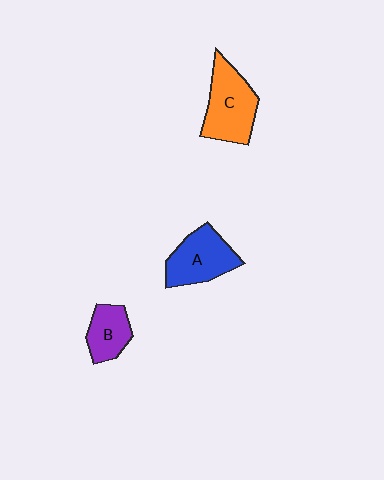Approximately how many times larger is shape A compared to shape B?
Approximately 1.5 times.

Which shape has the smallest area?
Shape B (purple).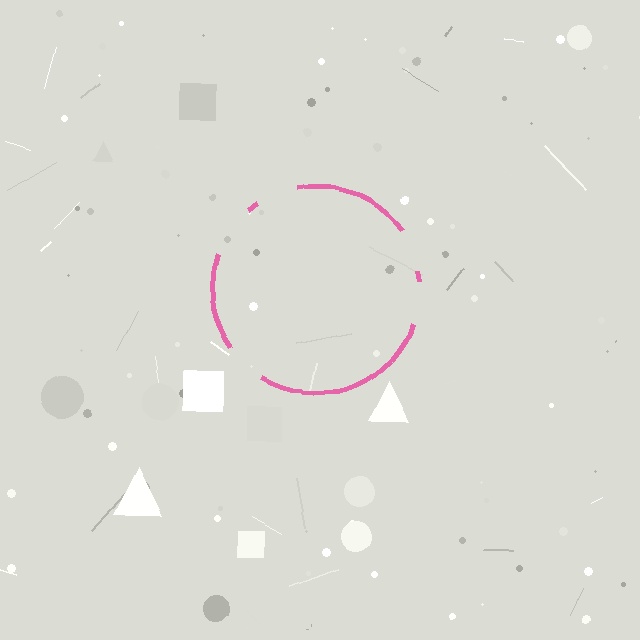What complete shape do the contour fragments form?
The contour fragments form a circle.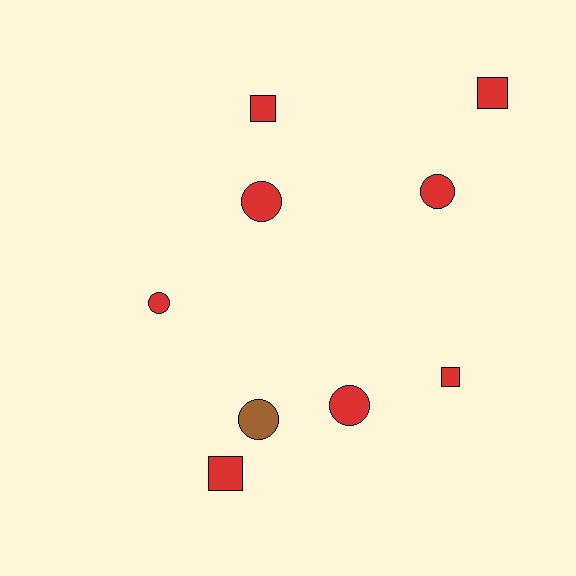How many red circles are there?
There are 4 red circles.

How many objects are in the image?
There are 9 objects.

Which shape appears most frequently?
Circle, with 5 objects.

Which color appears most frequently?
Red, with 8 objects.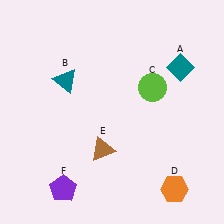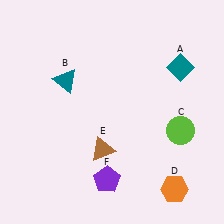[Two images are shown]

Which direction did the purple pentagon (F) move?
The purple pentagon (F) moved right.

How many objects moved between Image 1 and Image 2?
2 objects moved between the two images.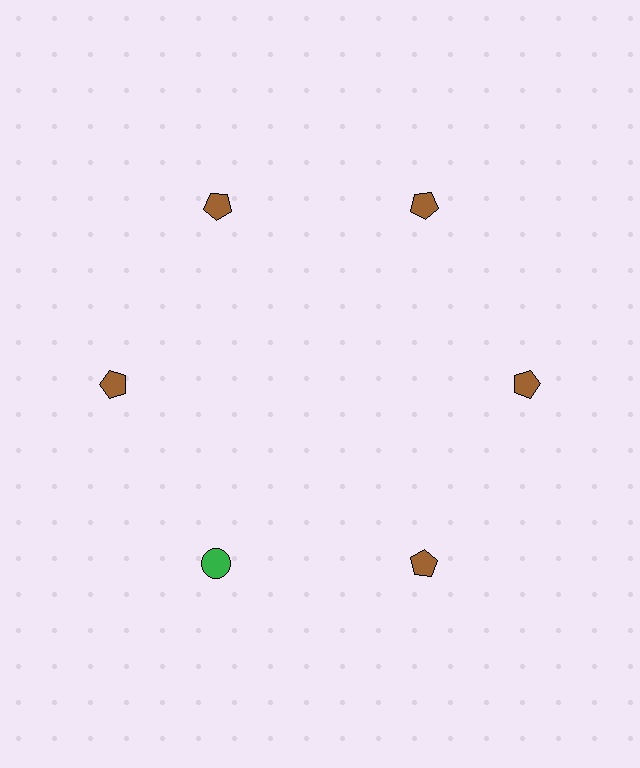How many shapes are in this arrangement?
There are 6 shapes arranged in a ring pattern.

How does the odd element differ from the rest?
It differs in both color (green instead of brown) and shape (circle instead of pentagon).